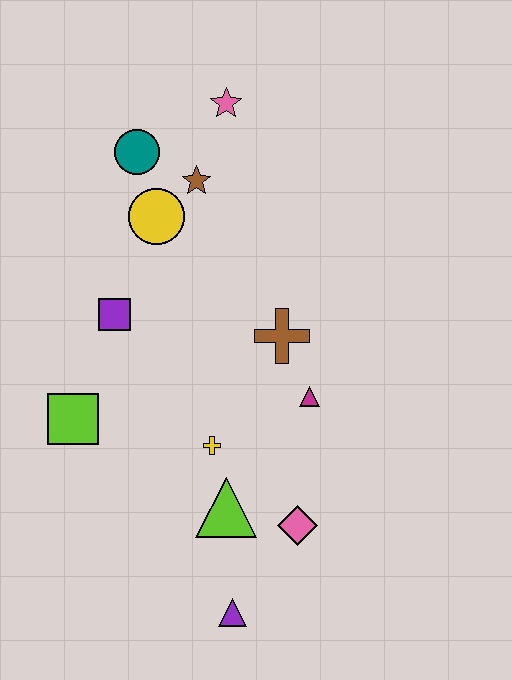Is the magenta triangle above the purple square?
No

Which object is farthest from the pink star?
The purple triangle is farthest from the pink star.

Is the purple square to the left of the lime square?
No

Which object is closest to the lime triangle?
The yellow cross is closest to the lime triangle.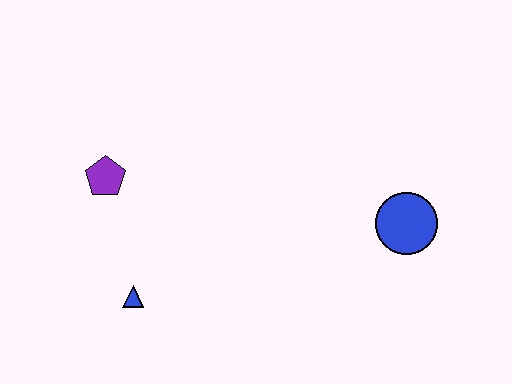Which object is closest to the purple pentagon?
The blue triangle is closest to the purple pentagon.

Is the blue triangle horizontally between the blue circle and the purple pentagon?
Yes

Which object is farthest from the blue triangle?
The blue circle is farthest from the blue triangle.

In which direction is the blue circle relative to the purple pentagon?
The blue circle is to the right of the purple pentagon.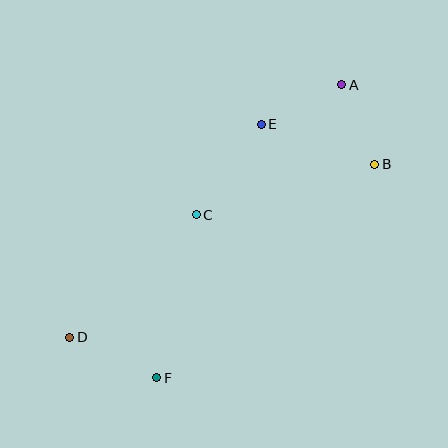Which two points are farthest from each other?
Points A and D are farthest from each other.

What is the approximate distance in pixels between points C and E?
The distance between C and E is approximately 112 pixels.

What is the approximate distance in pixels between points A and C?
The distance between A and C is approximately 195 pixels.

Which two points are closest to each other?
Points A and B are closest to each other.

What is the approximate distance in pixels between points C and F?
The distance between C and F is approximately 167 pixels.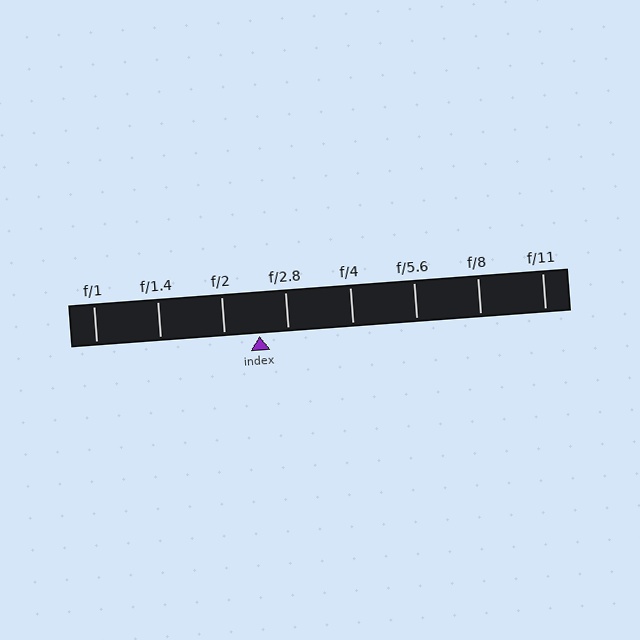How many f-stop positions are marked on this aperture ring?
There are 8 f-stop positions marked.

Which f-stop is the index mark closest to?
The index mark is closest to f/2.8.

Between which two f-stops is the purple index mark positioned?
The index mark is between f/2 and f/2.8.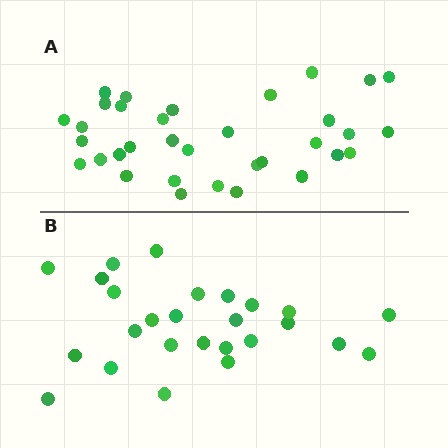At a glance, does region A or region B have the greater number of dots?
Region A (the top region) has more dots.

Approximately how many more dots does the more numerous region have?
Region A has roughly 8 or so more dots than region B.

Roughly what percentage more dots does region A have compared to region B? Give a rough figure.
About 30% more.